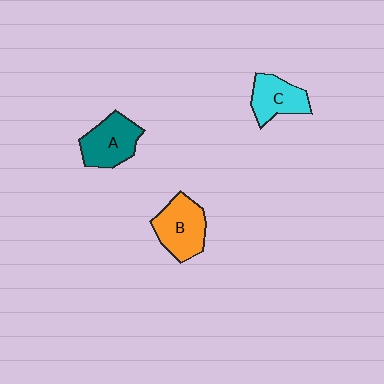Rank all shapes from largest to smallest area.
From largest to smallest: B (orange), A (teal), C (cyan).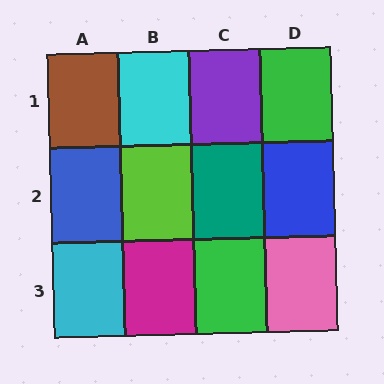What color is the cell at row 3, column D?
Pink.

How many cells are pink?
1 cell is pink.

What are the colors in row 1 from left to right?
Brown, cyan, purple, green.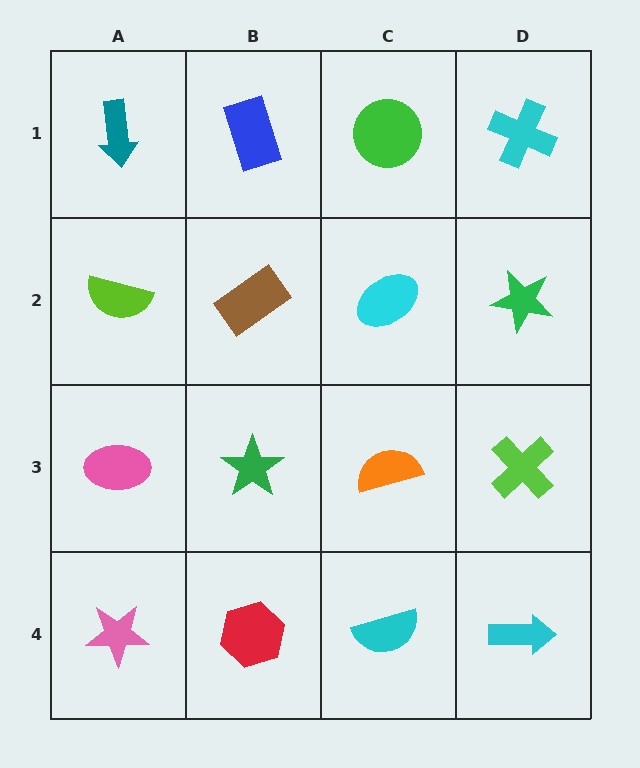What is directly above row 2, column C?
A green circle.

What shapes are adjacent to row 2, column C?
A green circle (row 1, column C), an orange semicircle (row 3, column C), a brown rectangle (row 2, column B), a green star (row 2, column D).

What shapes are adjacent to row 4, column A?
A pink ellipse (row 3, column A), a red hexagon (row 4, column B).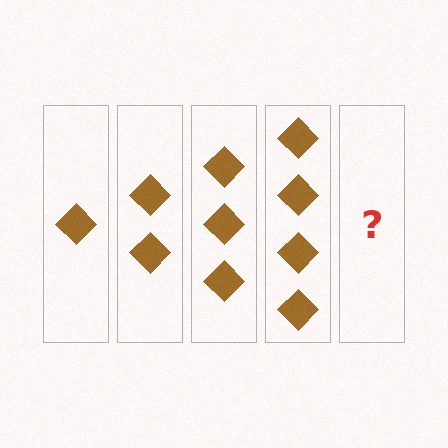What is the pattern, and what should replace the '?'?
The pattern is that each step adds one more diamond. The '?' should be 5 diamonds.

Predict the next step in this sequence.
The next step is 5 diamonds.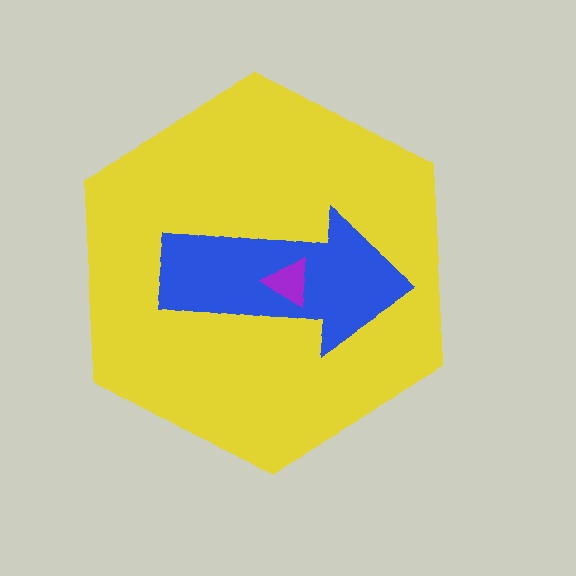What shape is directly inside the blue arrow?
The purple triangle.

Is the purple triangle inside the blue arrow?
Yes.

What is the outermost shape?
The yellow hexagon.